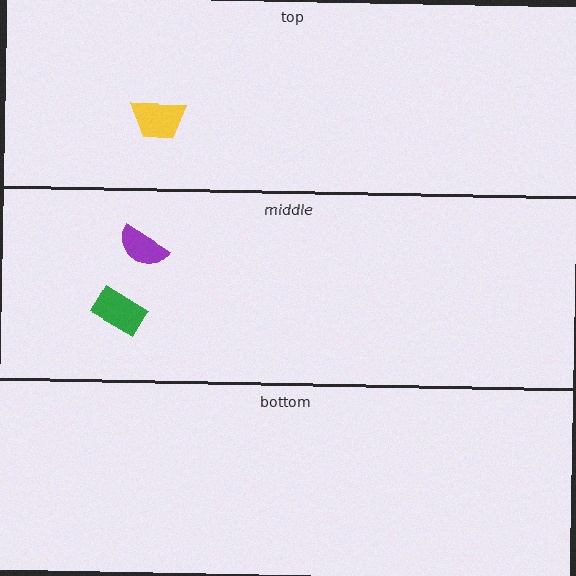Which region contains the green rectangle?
The middle region.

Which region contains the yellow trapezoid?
The top region.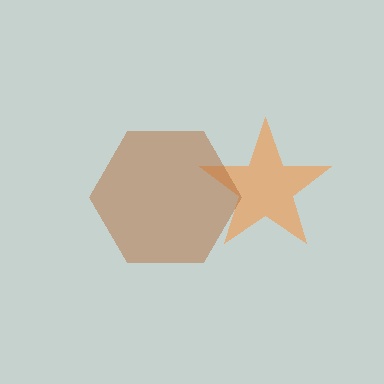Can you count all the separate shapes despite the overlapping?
Yes, there are 2 separate shapes.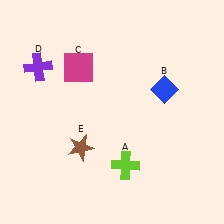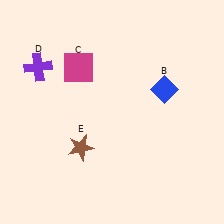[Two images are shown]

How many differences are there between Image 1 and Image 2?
There is 1 difference between the two images.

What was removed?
The lime cross (A) was removed in Image 2.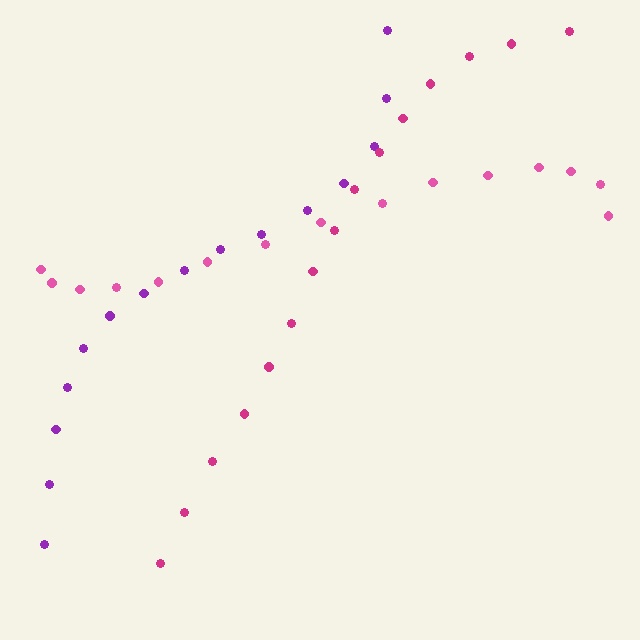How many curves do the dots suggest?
There are 3 distinct paths.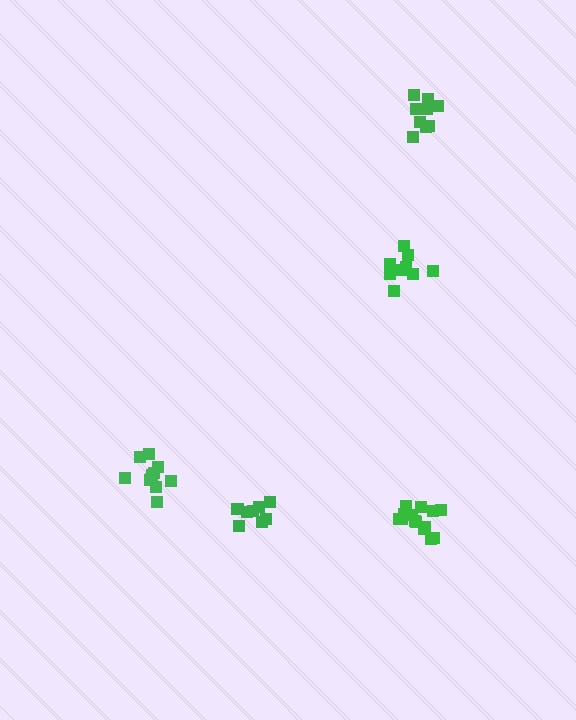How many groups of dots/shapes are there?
There are 5 groups.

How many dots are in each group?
Group 1: 14 dots, Group 2: 11 dots, Group 3: 10 dots, Group 4: 9 dots, Group 5: 9 dots (53 total).